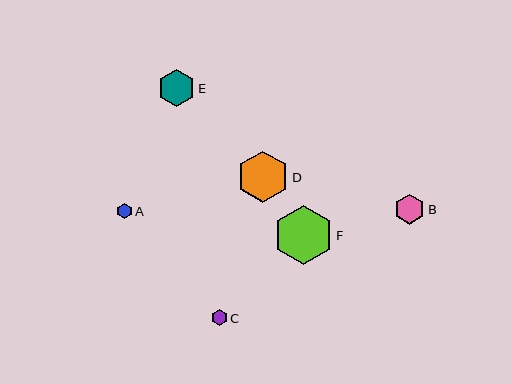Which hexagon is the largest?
Hexagon F is the largest with a size of approximately 59 pixels.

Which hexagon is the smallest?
Hexagon A is the smallest with a size of approximately 15 pixels.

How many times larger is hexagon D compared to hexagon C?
Hexagon D is approximately 3.2 times the size of hexagon C.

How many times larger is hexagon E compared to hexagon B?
Hexagon E is approximately 1.2 times the size of hexagon B.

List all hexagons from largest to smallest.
From largest to smallest: F, D, E, B, C, A.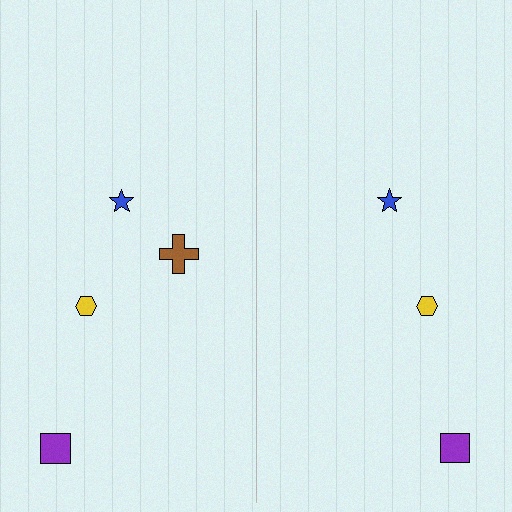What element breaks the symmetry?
A brown cross is missing from the right side.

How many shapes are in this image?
There are 7 shapes in this image.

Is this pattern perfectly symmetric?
No, the pattern is not perfectly symmetric. A brown cross is missing from the right side.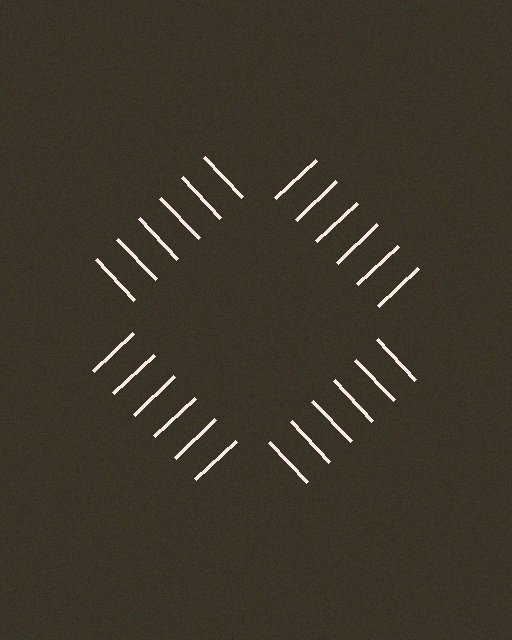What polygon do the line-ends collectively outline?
An illusory square — the line segments terminate on its edges but no continuous stroke is drawn.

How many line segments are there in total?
24 — 6 along each of the 4 edges.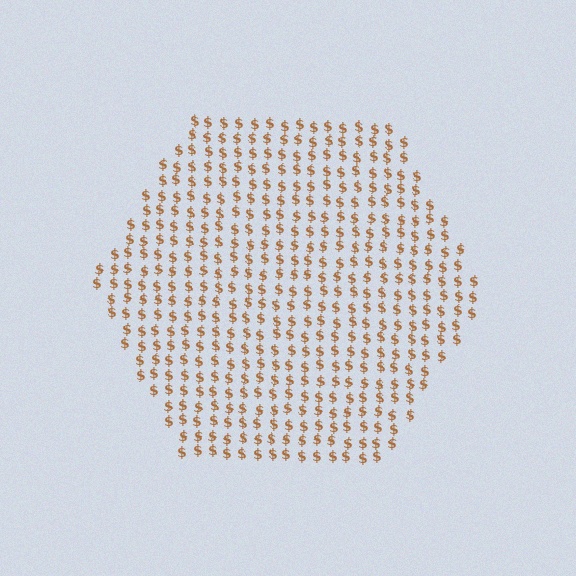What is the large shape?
The large shape is a hexagon.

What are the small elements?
The small elements are dollar signs.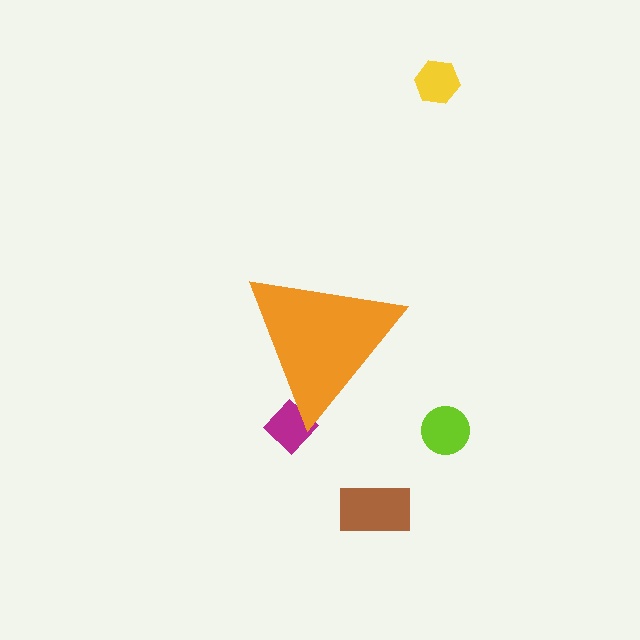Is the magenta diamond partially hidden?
Yes, the magenta diamond is partially hidden behind the orange triangle.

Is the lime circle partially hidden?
No, the lime circle is fully visible.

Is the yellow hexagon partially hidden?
No, the yellow hexagon is fully visible.